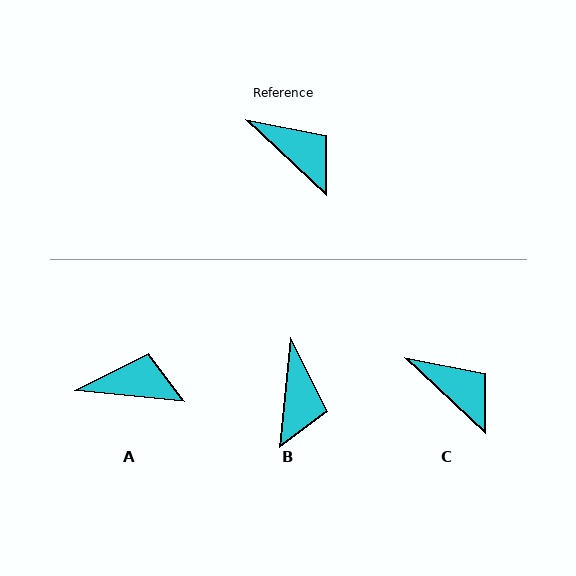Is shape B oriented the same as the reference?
No, it is off by about 52 degrees.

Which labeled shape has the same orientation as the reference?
C.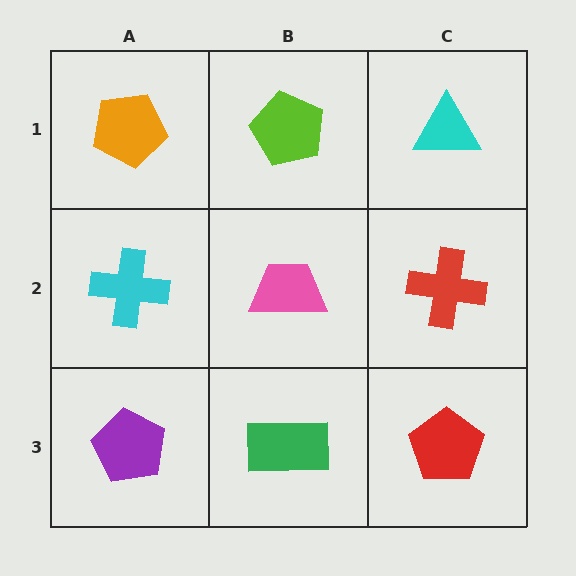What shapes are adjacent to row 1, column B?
A pink trapezoid (row 2, column B), an orange pentagon (row 1, column A), a cyan triangle (row 1, column C).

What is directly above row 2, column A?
An orange pentagon.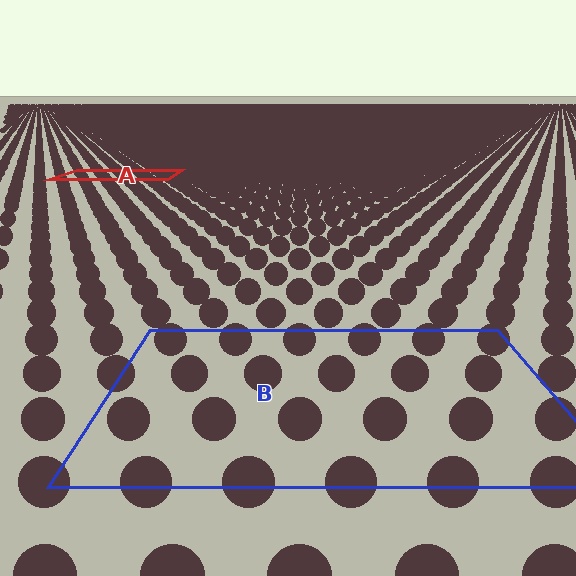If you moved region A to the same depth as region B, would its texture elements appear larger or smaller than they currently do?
They would appear larger. At a closer depth, the same texture elements are projected at a bigger on-screen size.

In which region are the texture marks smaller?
The texture marks are smaller in region A, because it is farther away.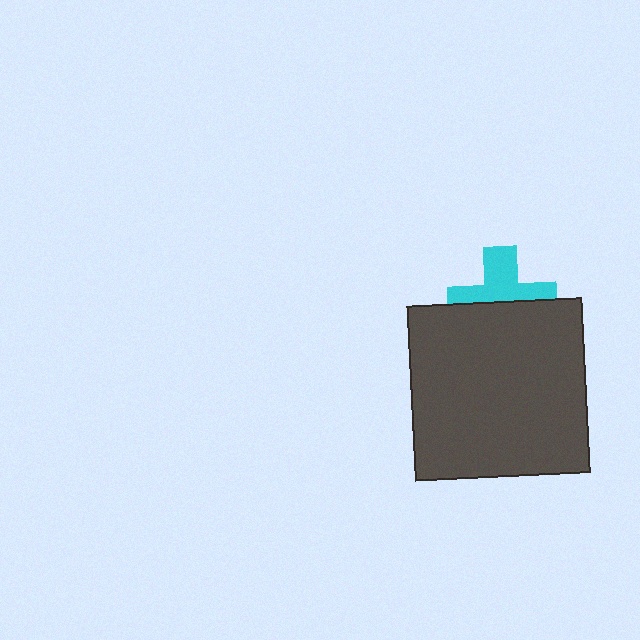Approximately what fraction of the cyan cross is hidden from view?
Roughly 50% of the cyan cross is hidden behind the dark gray square.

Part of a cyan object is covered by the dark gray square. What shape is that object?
It is a cross.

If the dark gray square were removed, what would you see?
You would see the complete cyan cross.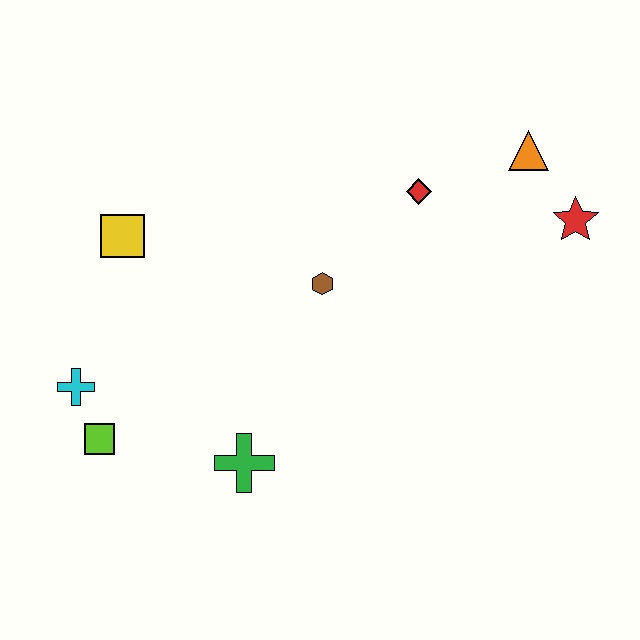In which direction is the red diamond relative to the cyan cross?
The red diamond is to the right of the cyan cross.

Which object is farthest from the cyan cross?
The red star is farthest from the cyan cross.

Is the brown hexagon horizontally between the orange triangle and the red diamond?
No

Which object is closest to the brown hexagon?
The red diamond is closest to the brown hexagon.